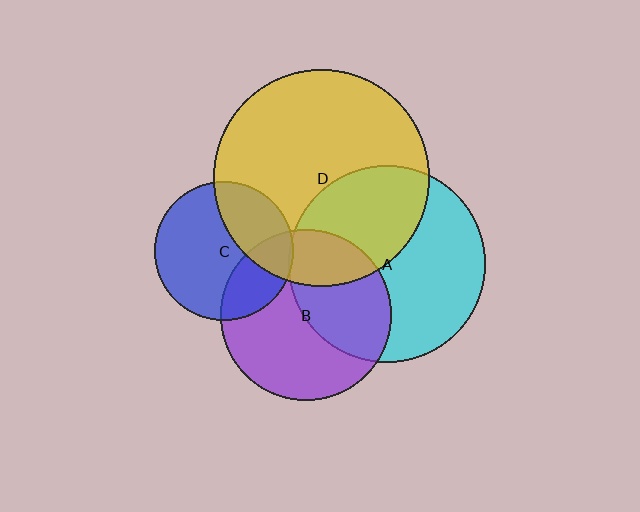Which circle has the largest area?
Circle D (yellow).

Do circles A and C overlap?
Yes.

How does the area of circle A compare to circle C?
Approximately 2.0 times.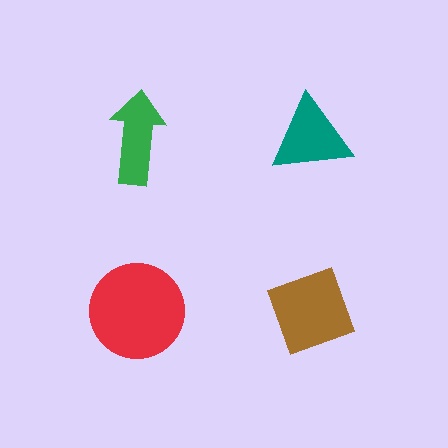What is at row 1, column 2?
A teal triangle.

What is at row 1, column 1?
A green arrow.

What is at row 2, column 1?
A red circle.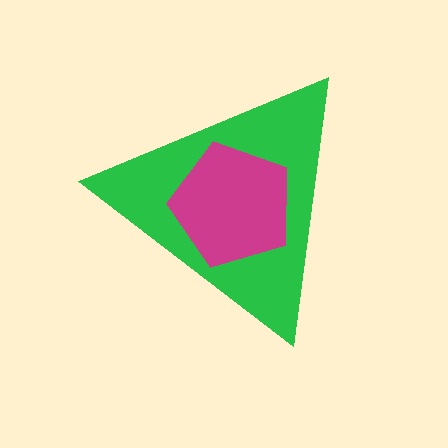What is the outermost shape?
The green triangle.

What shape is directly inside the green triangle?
The magenta pentagon.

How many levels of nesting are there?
2.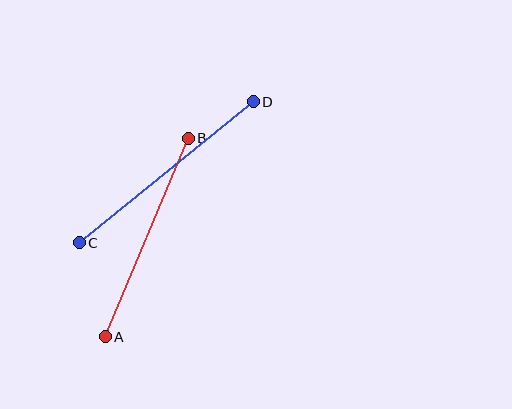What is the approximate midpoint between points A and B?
The midpoint is at approximately (147, 238) pixels.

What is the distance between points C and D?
The distance is approximately 223 pixels.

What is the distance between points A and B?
The distance is approximately 216 pixels.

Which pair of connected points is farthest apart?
Points C and D are farthest apart.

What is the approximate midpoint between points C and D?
The midpoint is at approximately (166, 172) pixels.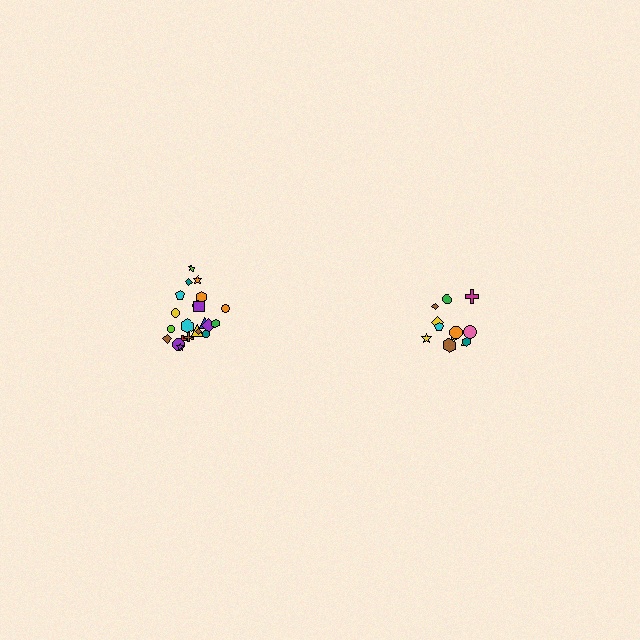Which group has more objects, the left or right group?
The left group.